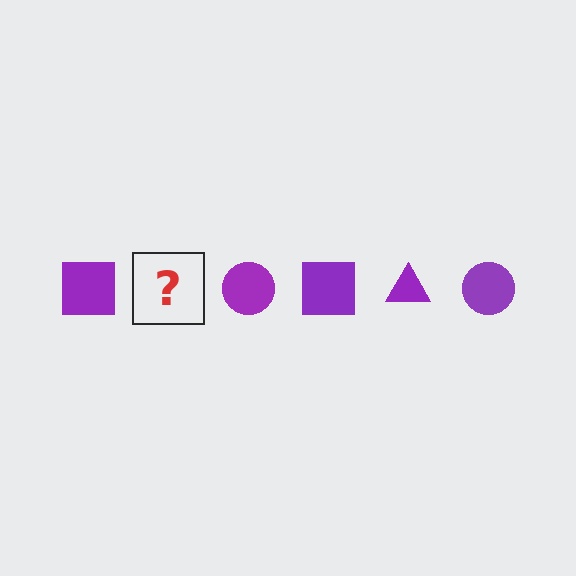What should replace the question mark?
The question mark should be replaced with a purple triangle.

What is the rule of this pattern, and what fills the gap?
The rule is that the pattern cycles through square, triangle, circle shapes in purple. The gap should be filled with a purple triangle.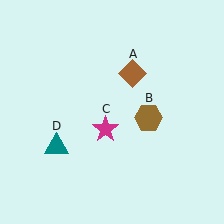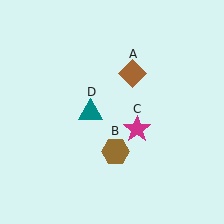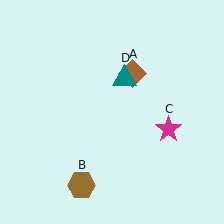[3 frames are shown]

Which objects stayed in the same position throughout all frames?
Brown diamond (object A) remained stationary.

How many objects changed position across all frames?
3 objects changed position: brown hexagon (object B), magenta star (object C), teal triangle (object D).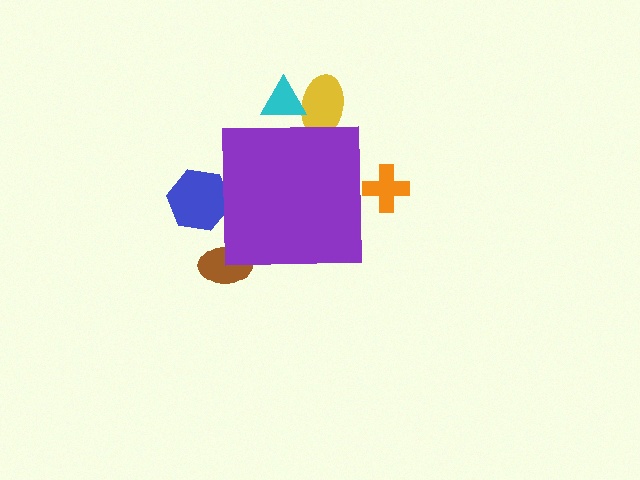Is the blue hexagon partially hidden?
Yes, the blue hexagon is partially hidden behind the purple square.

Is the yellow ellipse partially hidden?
Yes, the yellow ellipse is partially hidden behind the purple square.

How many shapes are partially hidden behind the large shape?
5 shapes are partially hidden.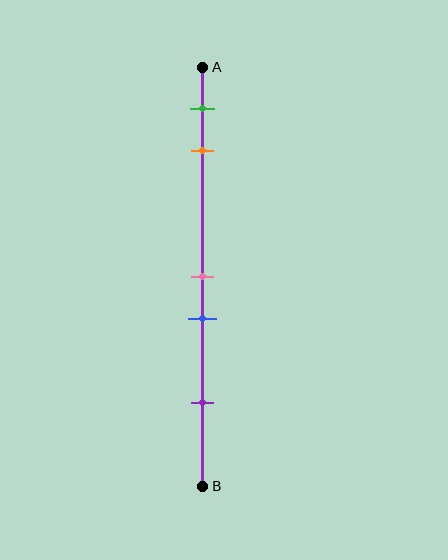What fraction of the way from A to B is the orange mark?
The orange mark is approximately 20% (0.2) of the way from A to B.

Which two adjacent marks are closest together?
The pink and blue marks are the closest adjacent pair.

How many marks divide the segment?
There are 5 marks dividing the segment.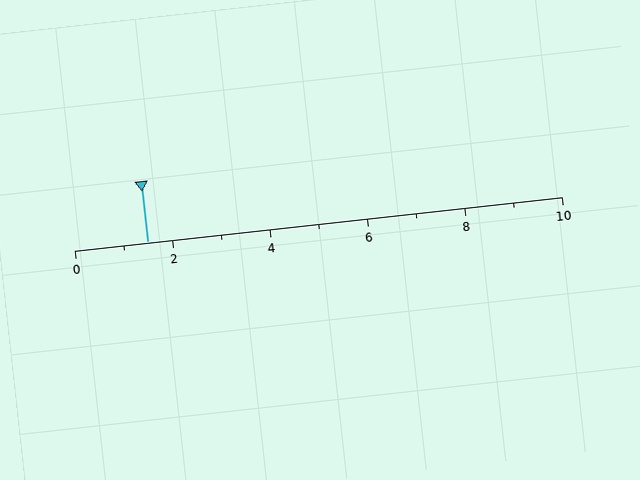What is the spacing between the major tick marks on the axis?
The major ticks are spaced 2 apart.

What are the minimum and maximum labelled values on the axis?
The axis runs from 0 to 10.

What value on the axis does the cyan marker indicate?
The marker indicates approximately 1.5.